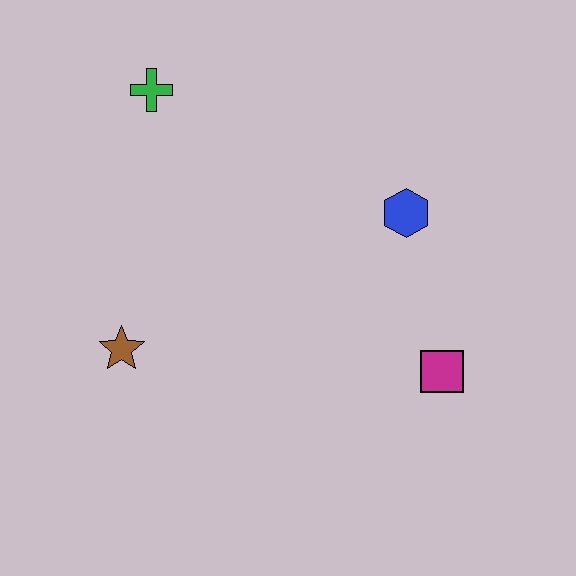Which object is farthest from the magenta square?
The green cross is farthest from the magenta square.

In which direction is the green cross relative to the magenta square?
The green cross is to the left of the magenta square.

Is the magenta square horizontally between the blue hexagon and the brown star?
No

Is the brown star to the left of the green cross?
Yes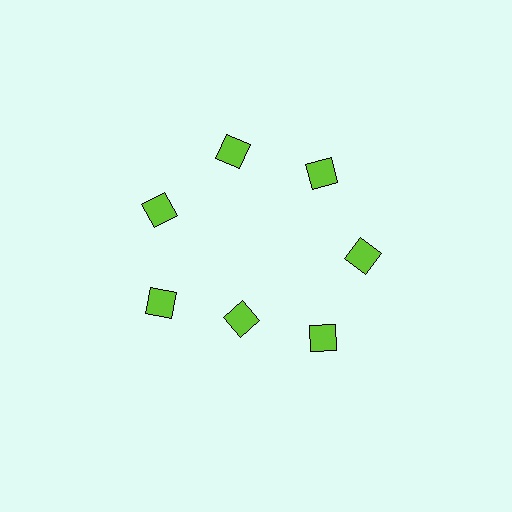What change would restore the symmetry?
The symmetry would be restored by moving it outward, back onto the ring so that all 7 diamonds sit at equal angles and equal distance from the center.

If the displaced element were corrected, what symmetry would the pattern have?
It would have 7-fold rotational symmetry — the pattern would map onto itself every 51 degrees.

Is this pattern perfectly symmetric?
No. The 7 lime diamonds are arranged in a ring, but one element near the 6 o'clock position is pulled inward toward the center, breaking the 7-fold rotational symmetry.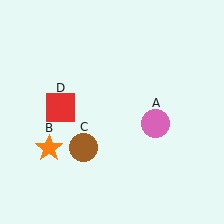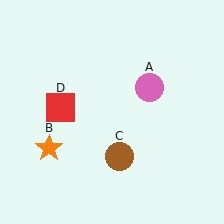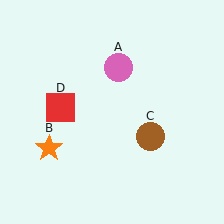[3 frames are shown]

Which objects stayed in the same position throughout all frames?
Orange star (object B) and red square (object D) remained stationary.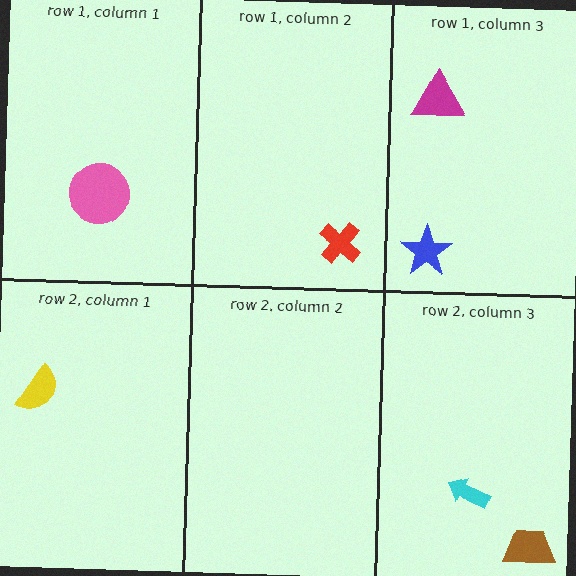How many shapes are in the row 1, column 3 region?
2.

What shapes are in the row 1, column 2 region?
The red cross.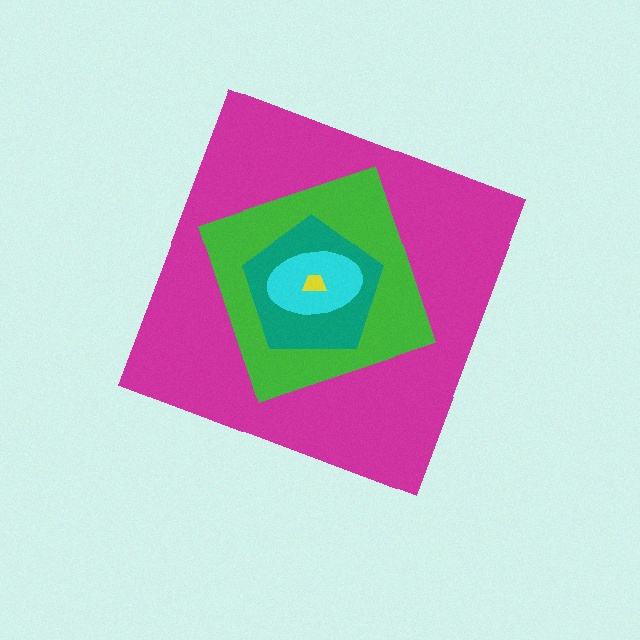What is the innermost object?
The yellow trapezoid.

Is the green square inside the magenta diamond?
Yes.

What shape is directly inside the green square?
The teal pentagon.